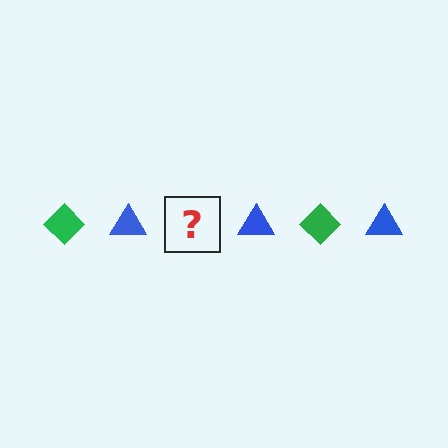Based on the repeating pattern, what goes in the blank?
The blank should be a green diamond.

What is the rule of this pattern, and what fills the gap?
The rule is that the pattern alternates between green diamond and blue triangle. The gap should be filled with a green diamond.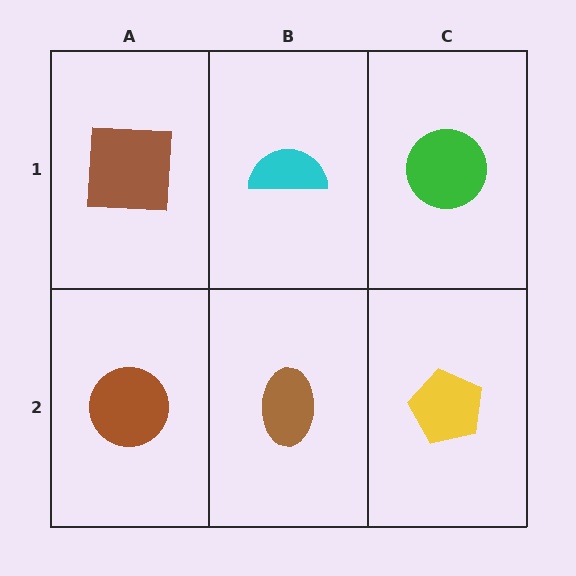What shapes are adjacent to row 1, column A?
A brown circle (row 2, column A), a cyan semicircle (row 1, column B).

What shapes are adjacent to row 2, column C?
A green circle (row 1, column C), a brown ellipse (row 2, column B).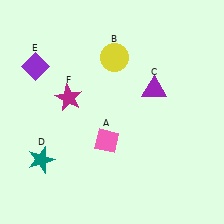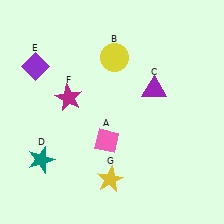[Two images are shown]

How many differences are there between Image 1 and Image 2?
There is 1 difference between the two images.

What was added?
A yellow star (G) was added in Image 2.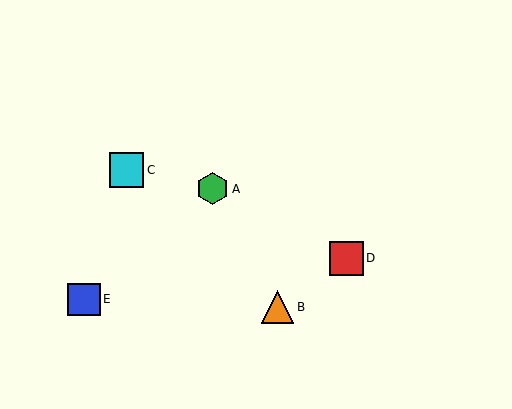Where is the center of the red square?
The center of the red square is at (346, 258).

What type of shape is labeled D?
Shape D is a red square.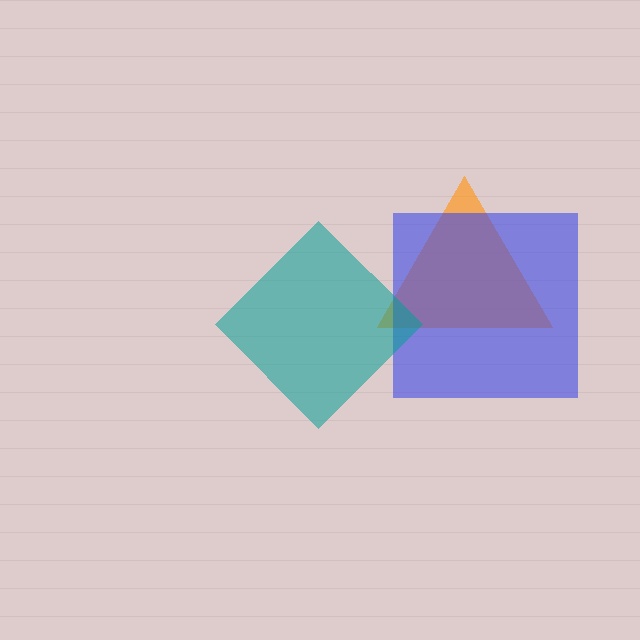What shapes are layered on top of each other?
The layered shapes are: an orange triangle, a blue square, a teal diamond.